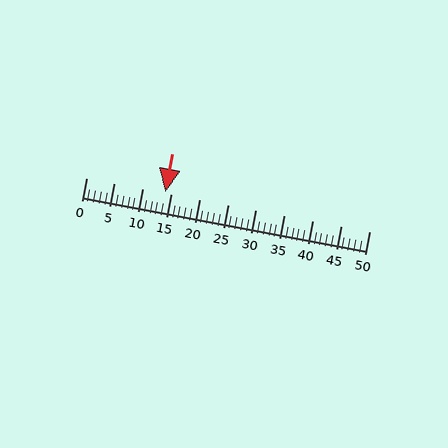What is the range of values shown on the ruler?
The ruler shows values from 0 to 50.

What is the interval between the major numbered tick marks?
The major tick marks are spaced 5 units apart.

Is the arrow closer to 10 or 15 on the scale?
The arrow is closer to 15.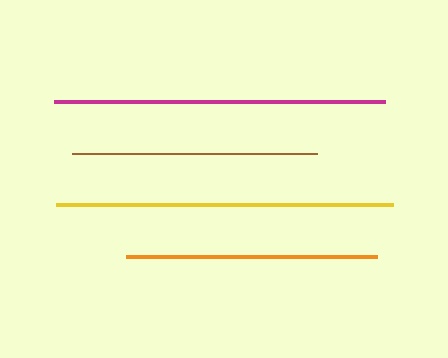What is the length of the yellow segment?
The yellow segment is approximately 337 pixels long.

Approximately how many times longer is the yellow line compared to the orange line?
The yellow line is approximately 1.3 times the length of the orange line.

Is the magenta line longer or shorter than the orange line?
The magenta line is longer than the orange line.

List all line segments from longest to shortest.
From longest to shortest: yellow, magenta, orange, brown.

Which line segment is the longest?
The yellow line is the longest at approximately 337 pixels.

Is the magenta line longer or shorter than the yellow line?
The yellow line is longer than the magenta line.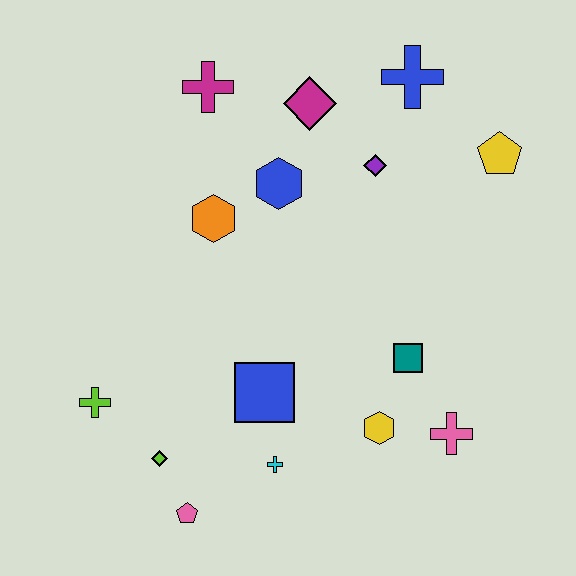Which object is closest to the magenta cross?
The magenta diamond is closest to the magenta cross.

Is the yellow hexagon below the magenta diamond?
Yes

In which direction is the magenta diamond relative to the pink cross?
The magenta diamond is above the pink cross.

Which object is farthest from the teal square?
The magenta cross is farthest from the teal square.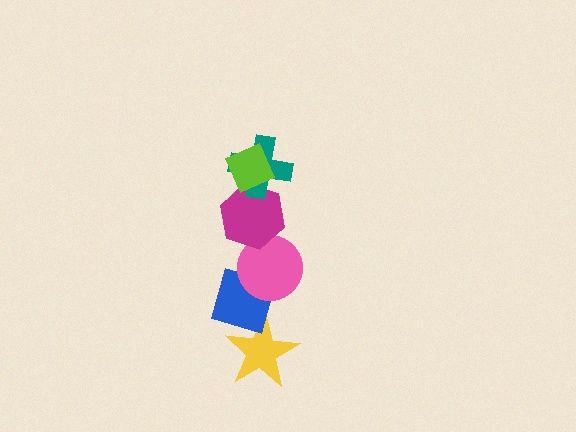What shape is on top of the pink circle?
The magenta hexagon is on top of the pink circle.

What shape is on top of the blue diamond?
The pink circle is on top of the blue diamond.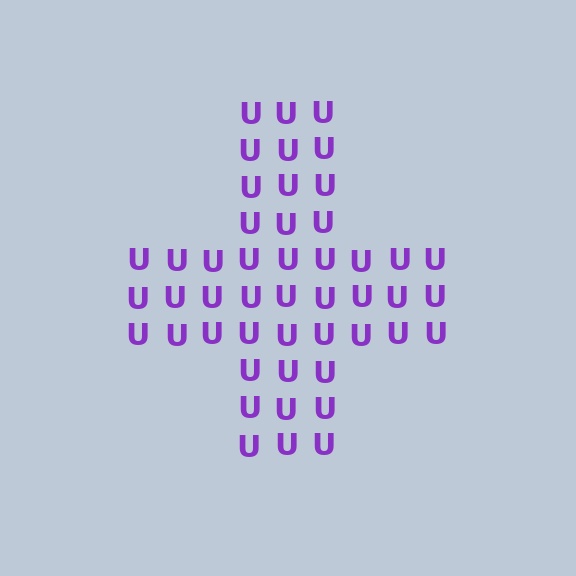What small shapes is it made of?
It is made of small letter U's.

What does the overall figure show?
The overall figure shows a cross.